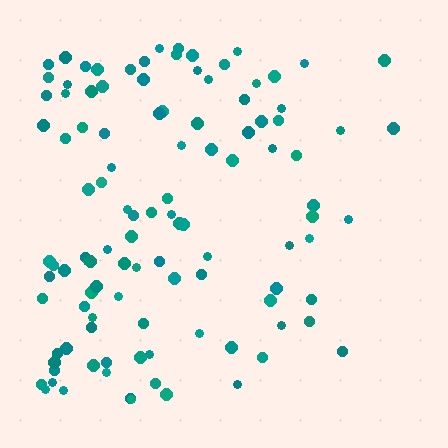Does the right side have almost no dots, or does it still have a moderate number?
Still a moderate number, just noticeably fewer than the left.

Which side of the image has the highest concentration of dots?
The left.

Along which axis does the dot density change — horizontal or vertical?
Horizontal.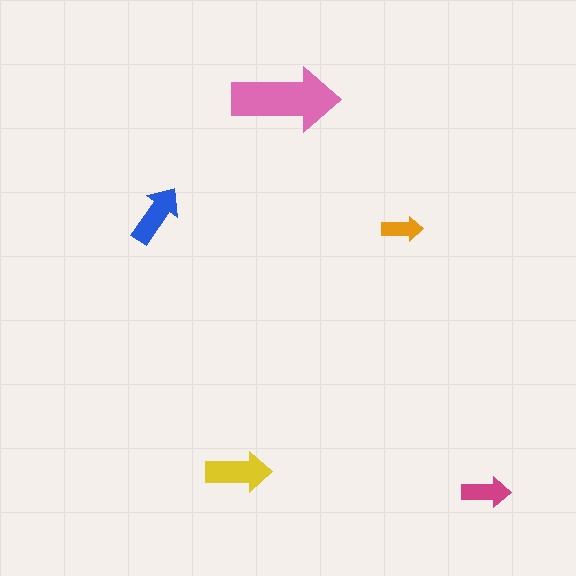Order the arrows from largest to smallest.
the pink one, the yellow one, the blue one, the magenta one, the orange one.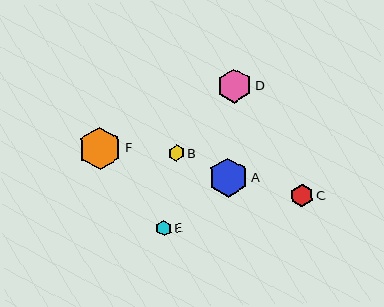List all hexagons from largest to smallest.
From largest to smallest: F, A, D, C, B, E.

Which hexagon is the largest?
Hexagon F is the largest with a size of approximately 43 pixels.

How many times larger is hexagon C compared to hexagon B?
Hexagon C is approximately 1.5 times the size of hexagon B.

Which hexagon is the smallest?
Hexagon E is the smallest with a size of approximately 16 pixels.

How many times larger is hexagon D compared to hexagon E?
Hexagon D is approximately 2.2 times the size of hexagon E.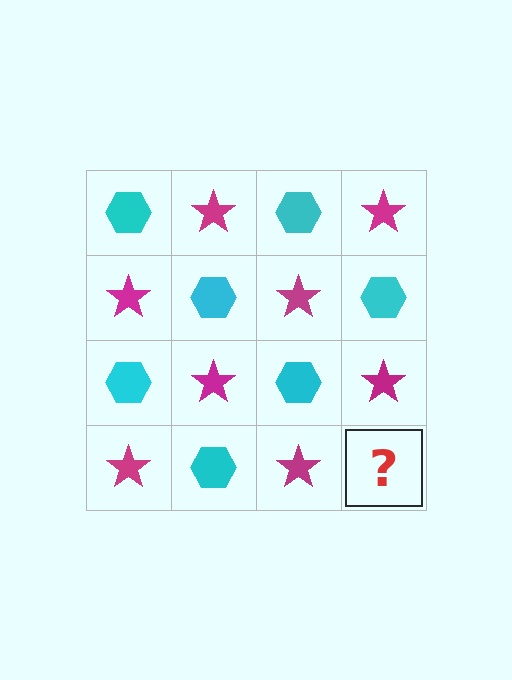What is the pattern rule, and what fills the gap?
The rule is that it alternates cyan hexagon and magenta star in a checkerboard pattern. The gap should be filled with a cyan hexagon.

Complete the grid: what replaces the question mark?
The question mark should be replaced with a cyan hexagon.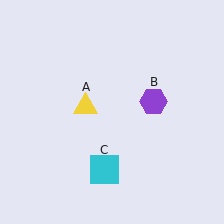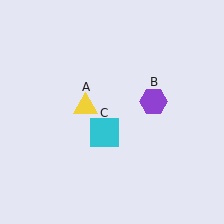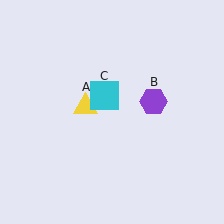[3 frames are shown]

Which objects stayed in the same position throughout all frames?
Yellow triangle (object A) and purple hexagon (object B) remained stationary.